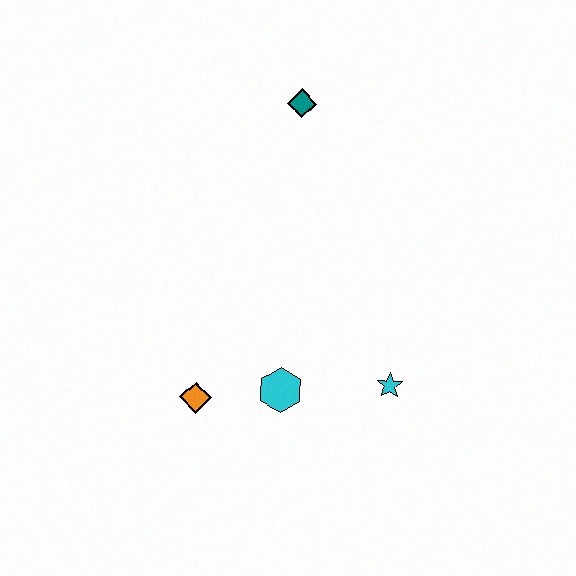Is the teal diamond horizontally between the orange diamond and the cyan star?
Yes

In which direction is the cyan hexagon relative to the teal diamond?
The cyan hexagon is below the teal diamond.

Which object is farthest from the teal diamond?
The orange diamond is farthest from the teal diamond.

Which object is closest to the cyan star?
The cyan hexagon is closest to the cyan star.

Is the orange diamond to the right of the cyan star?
No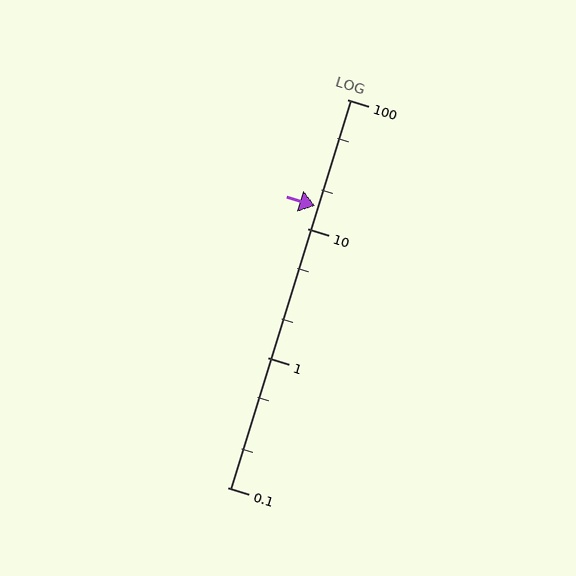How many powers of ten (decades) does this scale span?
The scale spans 3 decades, from 0.1 to 100.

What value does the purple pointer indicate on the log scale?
The pointer indicates approximately 15.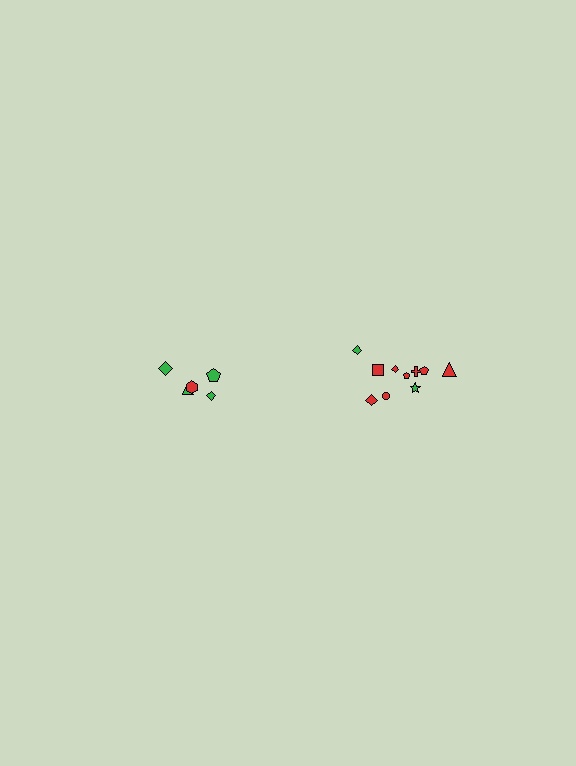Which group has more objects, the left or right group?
The right group.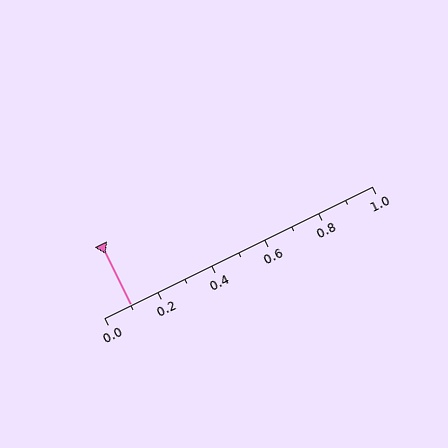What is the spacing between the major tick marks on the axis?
The major ticks are spaced 0.2 apart.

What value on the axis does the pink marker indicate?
The marker indicates approximately 0.1.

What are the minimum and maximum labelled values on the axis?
The axis runs from 0.0 to 1.0.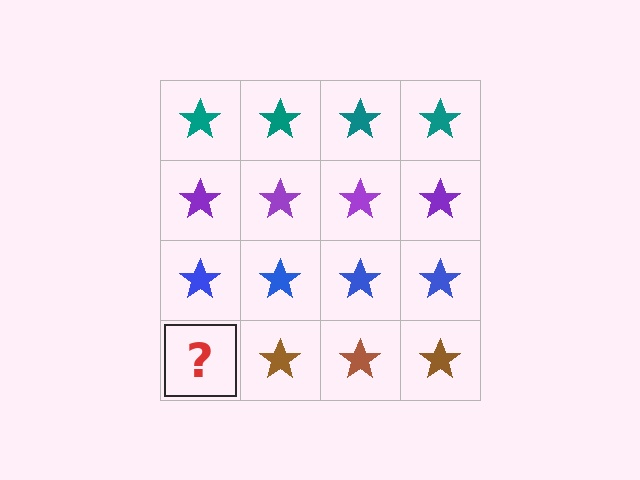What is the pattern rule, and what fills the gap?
The rule is that each row has a consistent color. The gap should be filled with a brown star.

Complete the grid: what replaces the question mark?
The question mark should be replaced with a brown star.